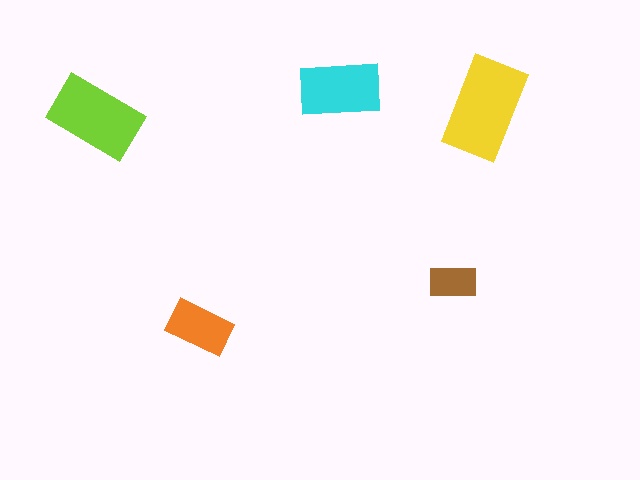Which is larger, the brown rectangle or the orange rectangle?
The orange one.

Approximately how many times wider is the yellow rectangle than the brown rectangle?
About 2 times wider.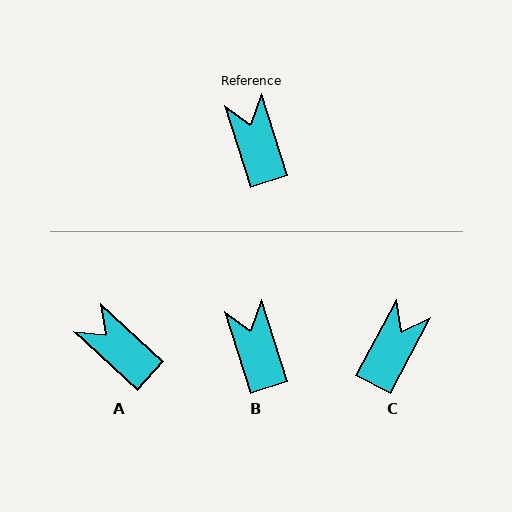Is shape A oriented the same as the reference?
No, it is off by about 30 degrees.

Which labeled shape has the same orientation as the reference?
B.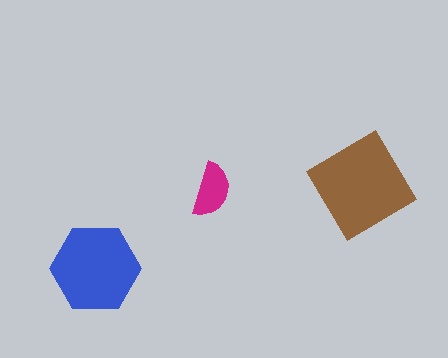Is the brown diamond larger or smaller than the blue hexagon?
Larger.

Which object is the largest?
The brown diamond.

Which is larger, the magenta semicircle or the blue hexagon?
The blue hexagon.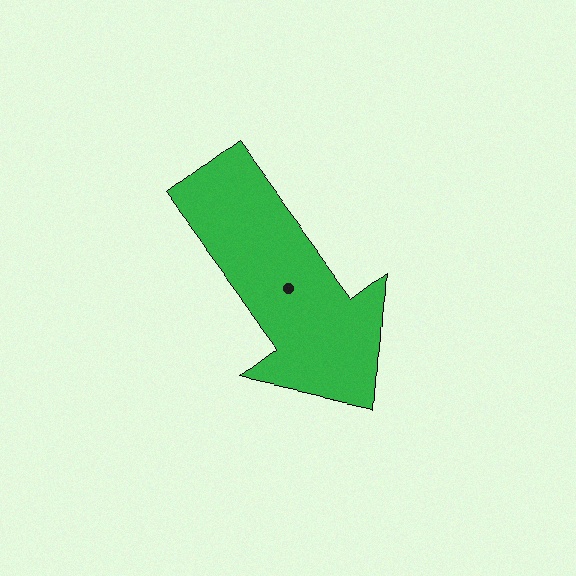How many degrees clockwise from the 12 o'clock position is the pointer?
Approximately 143 degrees.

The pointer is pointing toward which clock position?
Roughly 5 o'clock.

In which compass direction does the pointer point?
Southeast.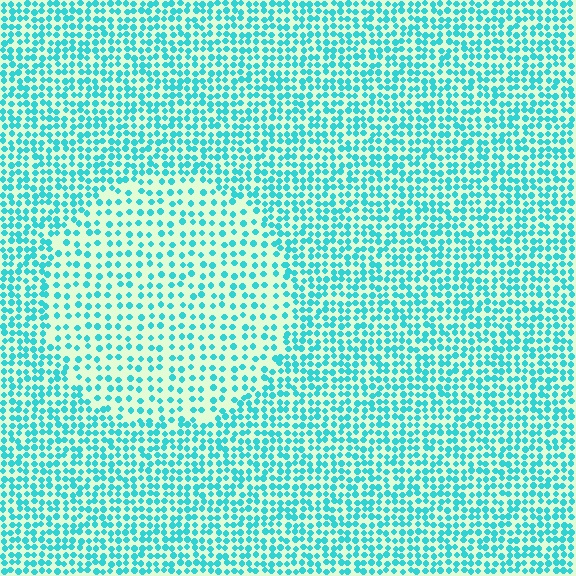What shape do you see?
I see a circle.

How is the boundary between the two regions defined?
The boundary is defined by a change in element density (approximately 1.8x ratio). All elements are the same color, size, and shape.